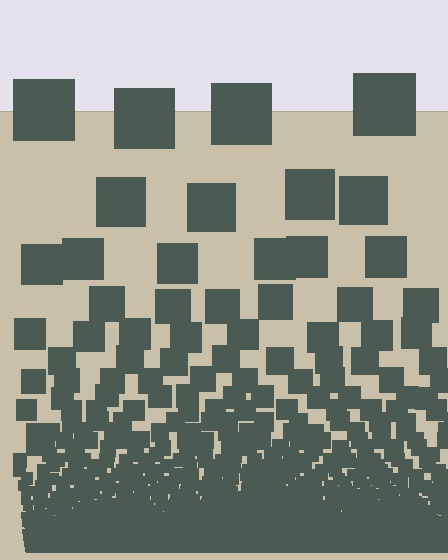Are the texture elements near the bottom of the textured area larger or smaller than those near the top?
Smaller. The gradient is inverted — elements near the bottom are smaller and denser.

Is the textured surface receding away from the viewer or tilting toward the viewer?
The surface appears to tilt toward the viewer. Texture elements get larger and sparser toward the top.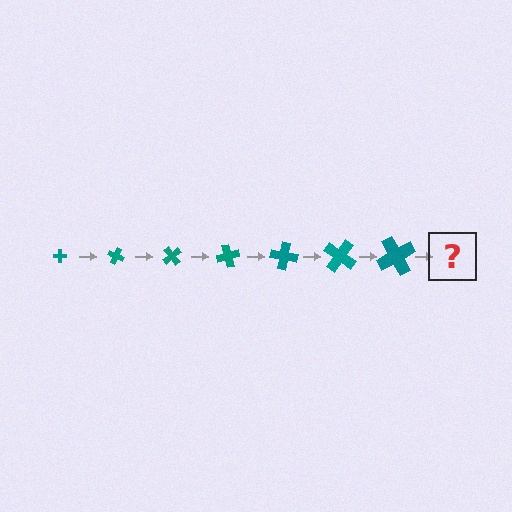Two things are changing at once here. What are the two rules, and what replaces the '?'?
The two rules are that the cross grows larger each step and it rotates 25 degrees each step. The '?' should be a cross, larger than the previous one and rotated 175 degrees from the start.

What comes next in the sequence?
The next element should be a cross, larger than the previous one and rotated 175 degrees from the start.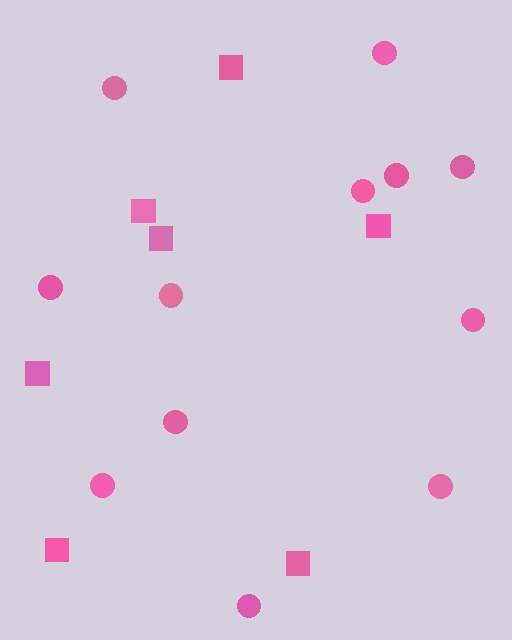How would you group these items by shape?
There are 2 groups: one group of circles (12) and one group of squares (7).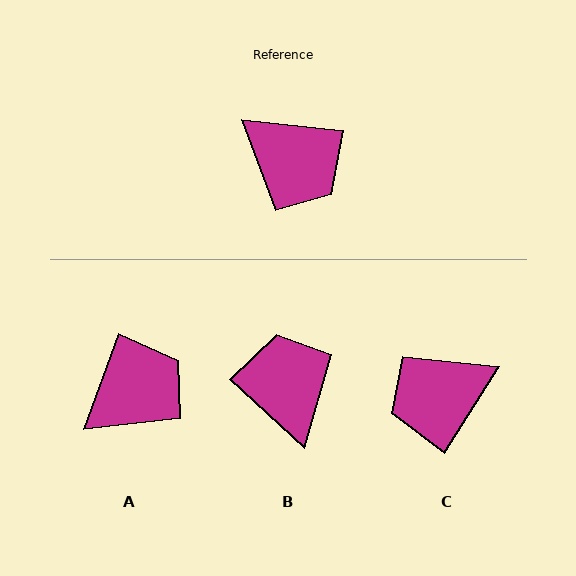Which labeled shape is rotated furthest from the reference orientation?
B, about 144 degrees away.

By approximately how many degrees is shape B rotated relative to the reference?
Approximately 144 degrees counter-clockwise.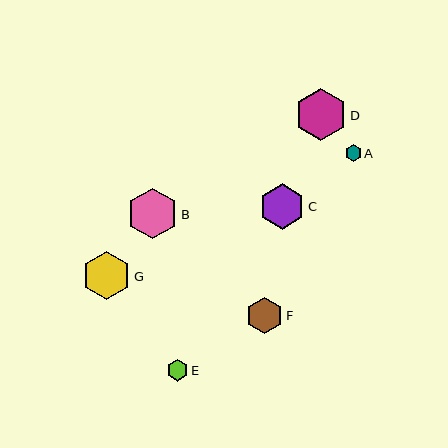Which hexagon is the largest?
Hexagon D is the largest with a size of approximately 52 pixels.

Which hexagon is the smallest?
Hexagon A is the smallest with a size of approximately 16 pixels.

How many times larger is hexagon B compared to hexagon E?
Hexagon B is approximately 2.3 times the size of hexagon E.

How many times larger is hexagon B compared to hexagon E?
Hexagon B is approximately 2.3 times the size of hexagon E.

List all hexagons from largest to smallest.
From largest to smallest: D, B, G, C, F, E, A.